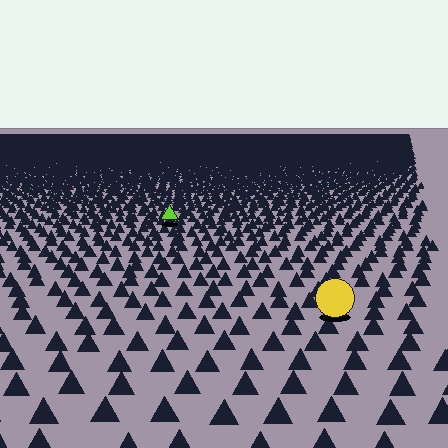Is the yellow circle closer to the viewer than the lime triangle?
Yes. The yellow circle is closer — you can tell from the texture gradient: the ground texture is coarser near it.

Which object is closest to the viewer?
The yellow circle is closest. The texture marks near it are larger and more spread out.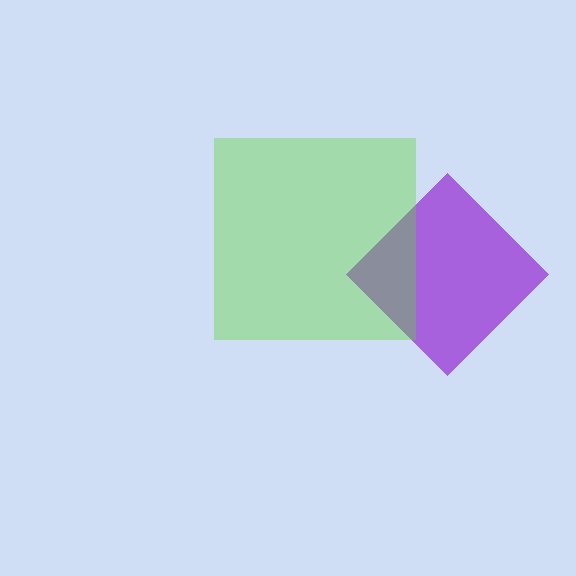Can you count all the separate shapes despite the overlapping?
Yes, there are 2 separate shapes.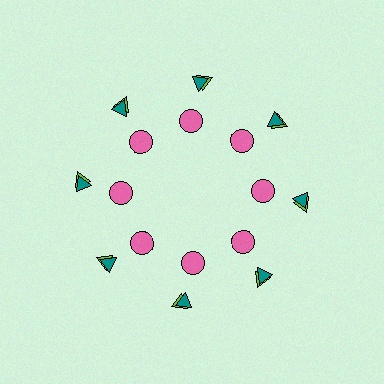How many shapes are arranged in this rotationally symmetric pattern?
There are 24 shapes, arranged in 8 groups of 3.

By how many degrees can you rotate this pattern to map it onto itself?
The pattern maps onto itself every 45 degrees of rotation.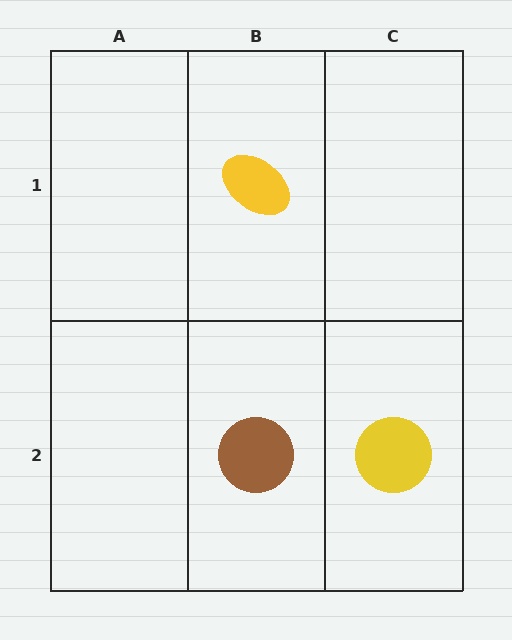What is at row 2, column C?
A yellow circle.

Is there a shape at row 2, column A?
No, that cell is empty.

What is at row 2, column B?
A brown circle.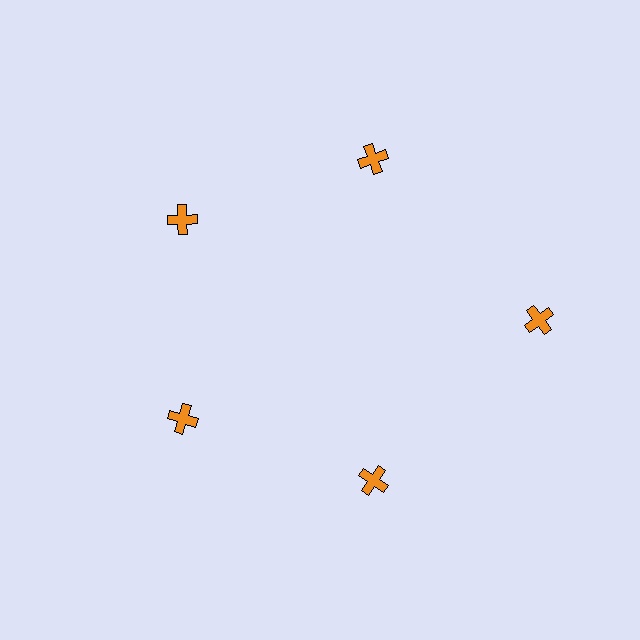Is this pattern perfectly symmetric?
No. The 5 orange crosses are arranged in a ring, but one element near the 3 o'clock position is pushed outward from the center, breaking the 5-fold rotational symmetry.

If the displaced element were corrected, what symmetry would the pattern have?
It would have 5-fold rotational symmetry — the pattern would map onto itself every 72 degrees.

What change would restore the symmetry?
The symmetry would be restored by moving it inward, back onto the ring so that all 5 crosses sit at equal angles and equal distance from the center.